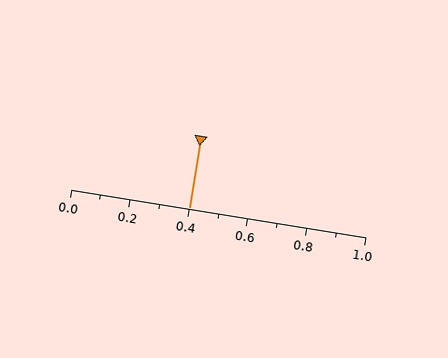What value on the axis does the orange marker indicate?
The marker indicates approximately 0.4.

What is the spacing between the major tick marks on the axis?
The major ticks are spaced 0.2 apart.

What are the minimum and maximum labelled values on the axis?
The axis runs from 0.0 to 1.0.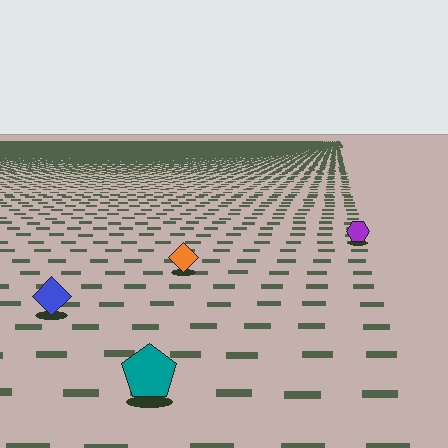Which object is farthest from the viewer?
The purple hexagon is farthest from the viewer. It appears smaller and the ground texture around it is denser.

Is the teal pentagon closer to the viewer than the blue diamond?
Yes. The teal pentagon is closer — you can tell from the texture gradient: the ground texture is coarser near it.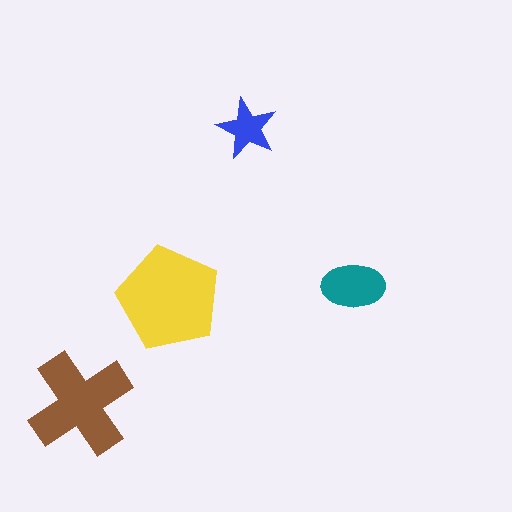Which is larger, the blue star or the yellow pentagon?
The yellow pentagon.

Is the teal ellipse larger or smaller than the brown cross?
Smaller.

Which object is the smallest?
The blue star.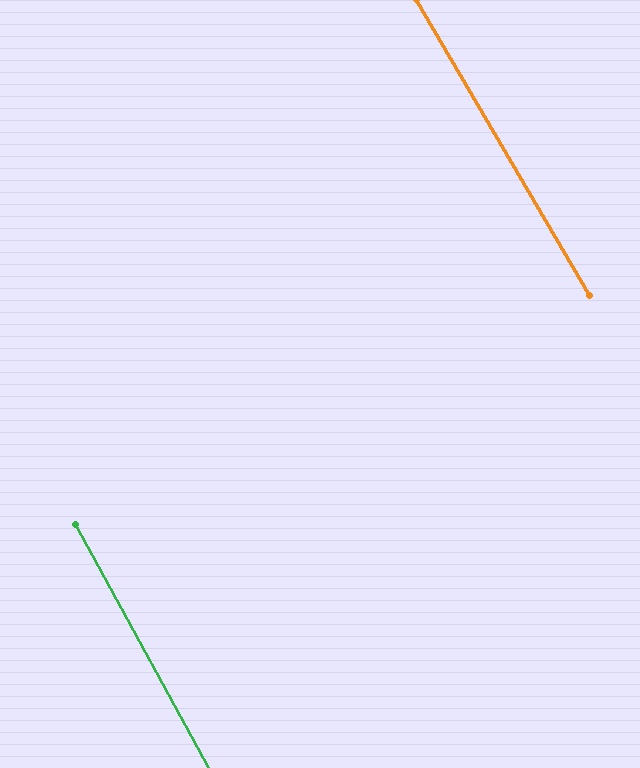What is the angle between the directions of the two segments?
Approximately 2 degrees.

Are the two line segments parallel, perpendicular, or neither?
Parallel — their directions differ by only 1.6°.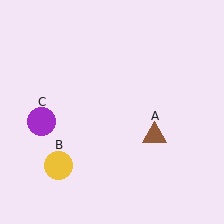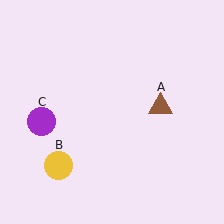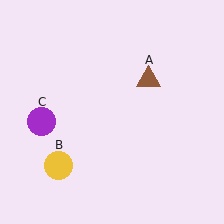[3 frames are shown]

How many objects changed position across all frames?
1 object changed position: brown triangle (object A).